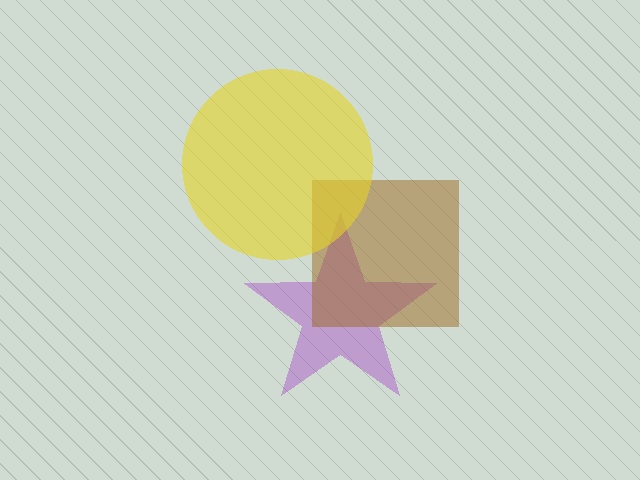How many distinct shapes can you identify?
There are 3 distinct shapes: a purple star, a brown square, a yellow circle.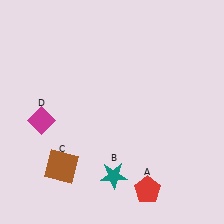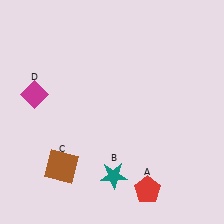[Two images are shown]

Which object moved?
The magenta diamond (D) moved up.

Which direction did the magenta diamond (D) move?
The magenta diamond (D) moved up.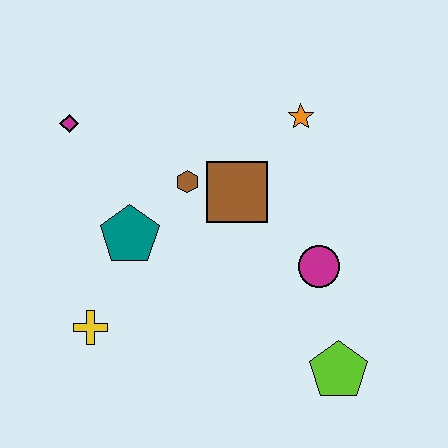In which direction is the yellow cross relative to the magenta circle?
The yellow cross is to the left of the magenta circle.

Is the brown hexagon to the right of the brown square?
No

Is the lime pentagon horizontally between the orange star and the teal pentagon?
No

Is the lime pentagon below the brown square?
Yes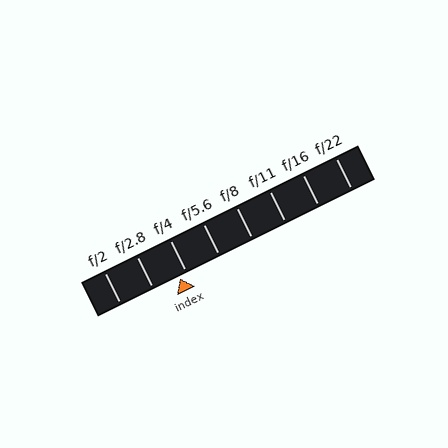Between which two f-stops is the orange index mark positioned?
The index mark is between f/2.8 and f/4.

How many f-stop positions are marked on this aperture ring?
There are 8 f-stop positions marked.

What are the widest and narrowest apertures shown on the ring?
The widest aperture shown is f/2 and the narrowest is f/22.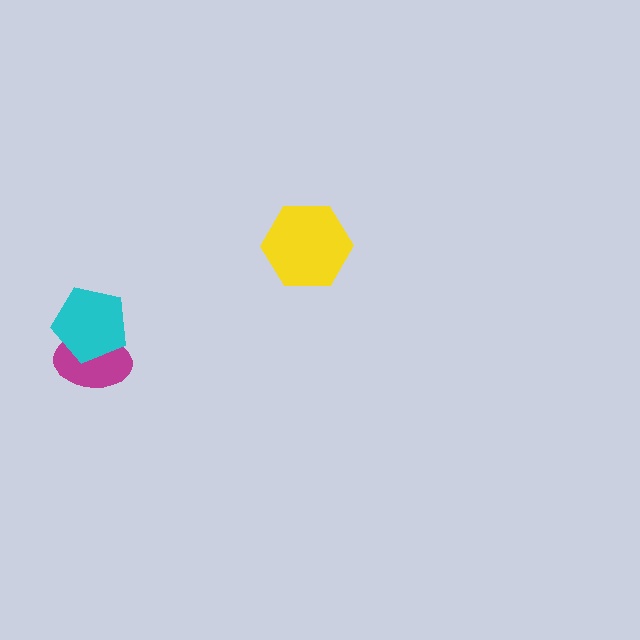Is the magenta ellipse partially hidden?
Yes, it is partially covered by another shape.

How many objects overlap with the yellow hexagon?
0 objects overlap with the yellow hexagon.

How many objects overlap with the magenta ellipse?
1 object overlaps with the magenta ellipse.